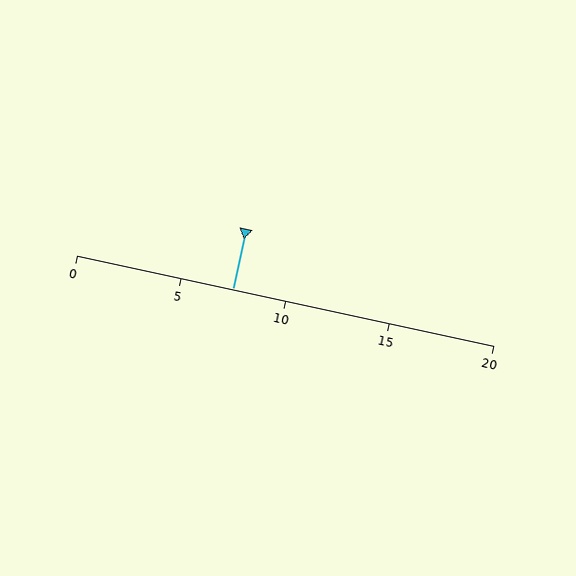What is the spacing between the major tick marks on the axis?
The major ticks are spaced 5 apart.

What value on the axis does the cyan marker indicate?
The marker indicates approximately 7.5.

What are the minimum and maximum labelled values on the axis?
The axis runs from 0 to 20.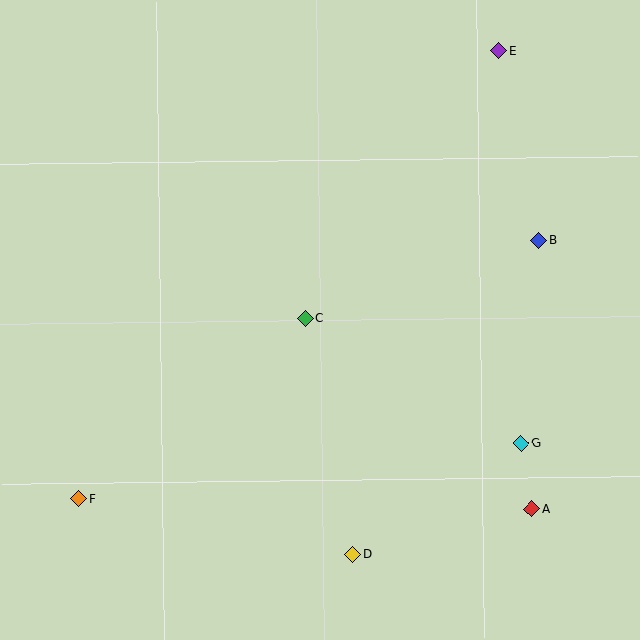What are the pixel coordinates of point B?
Point B is at (539, 241).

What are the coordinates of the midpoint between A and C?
The midpoint between A and C is at (419, 414).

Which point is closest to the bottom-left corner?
Point F is closest to the bottom-left corner.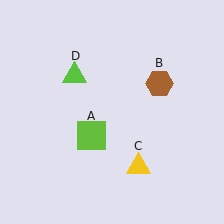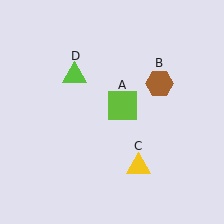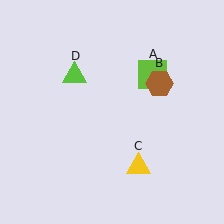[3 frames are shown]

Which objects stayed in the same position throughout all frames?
Brown hexagon (object B) and yellow triangle (object C) and lime triangle (object D) remained stationary.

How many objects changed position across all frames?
1 object changed position: lime square (object A).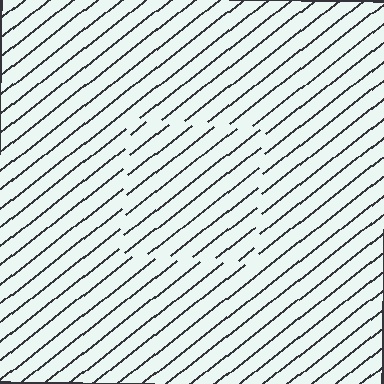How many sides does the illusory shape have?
4 sides — the line-ends trace a square.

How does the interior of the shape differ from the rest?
The interior of the shape contains the same grating, shifted by half a period — the contour is defined by the phase discontinuity where line-ends from the inner and outer gratings abut.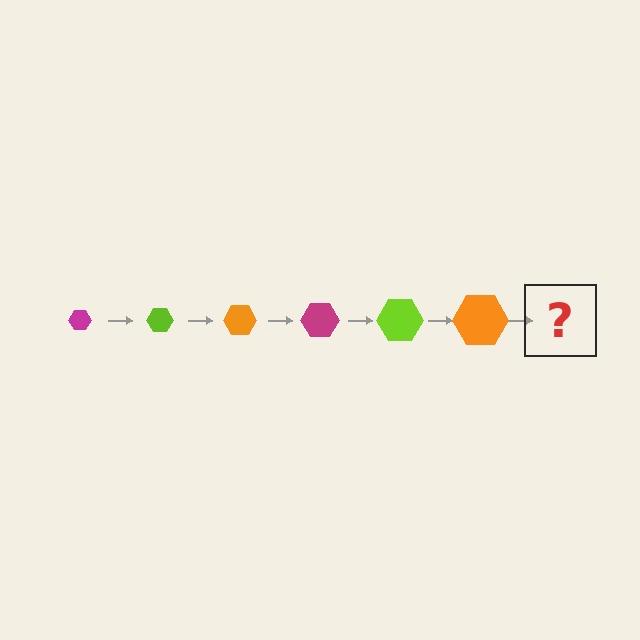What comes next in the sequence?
The next element should be a magenta hexagon, larger than the previous one.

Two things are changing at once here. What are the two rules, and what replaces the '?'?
The two rules are that the hexagon grows larger each step and the color cycles through magenta, lime, and orange. The '?' should be a magenta hexagon, larger than the previous one.